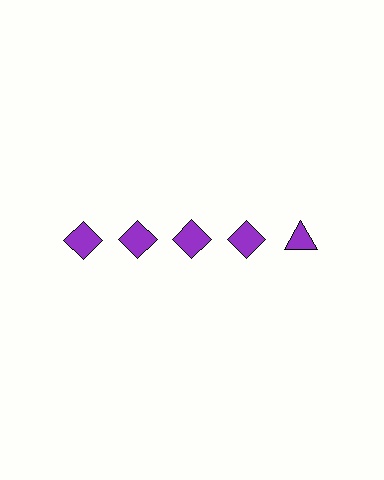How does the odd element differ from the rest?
It has a different shape: triangle instead of diamond.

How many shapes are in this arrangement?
There are 5 shapes arranged in a grid pattern.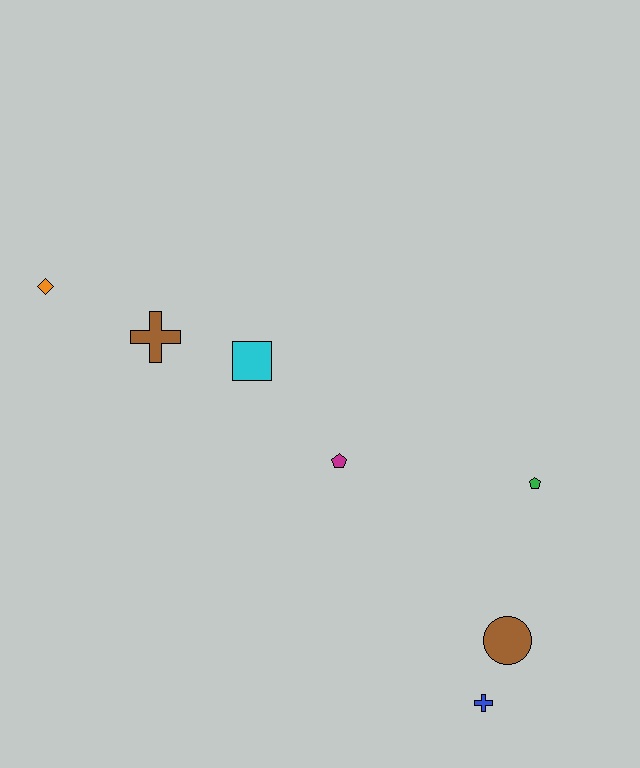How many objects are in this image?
There are 7 objects.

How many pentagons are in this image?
There are 2 pentagons.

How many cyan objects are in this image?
There is 1 cyan object.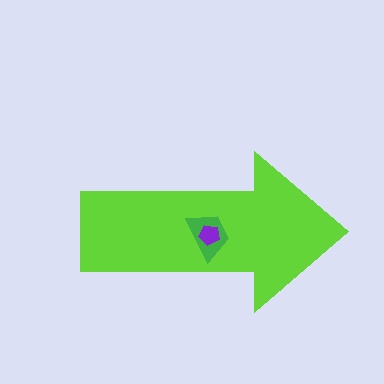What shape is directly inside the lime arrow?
The green trapezoid.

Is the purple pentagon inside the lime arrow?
Yes.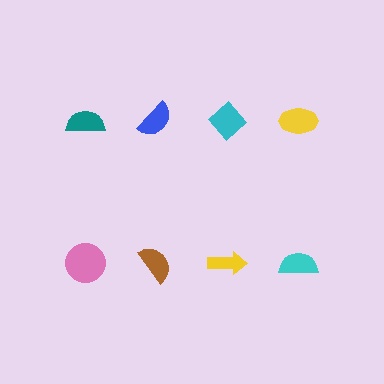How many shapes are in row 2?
4 shapes.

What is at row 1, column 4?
A yellow ellipse.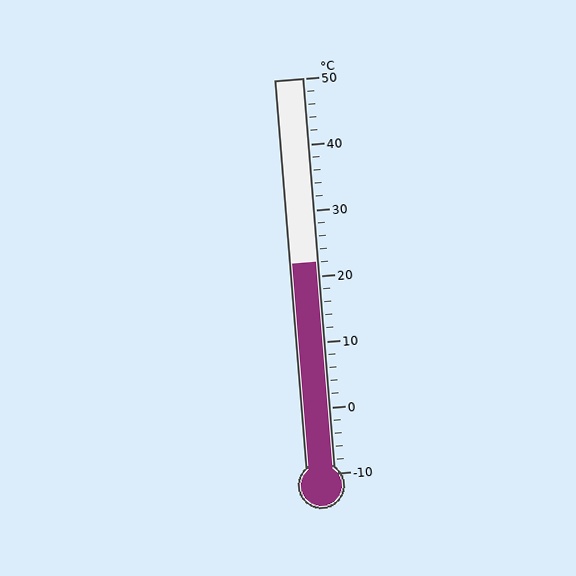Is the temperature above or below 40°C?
The temperature is below 40°C.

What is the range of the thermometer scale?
The thermometer scale ranges from -10°C to 50°C.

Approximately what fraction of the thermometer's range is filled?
The thermometer is filled to approximately 55% of its range.